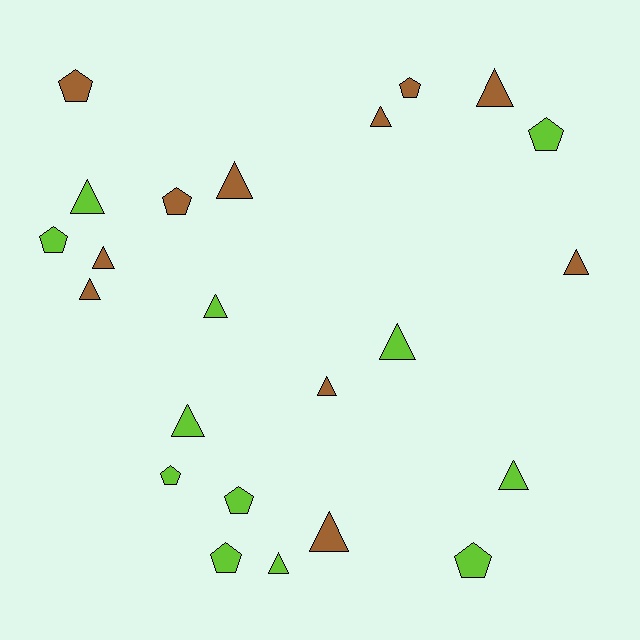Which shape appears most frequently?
Triangle, with 14 objects.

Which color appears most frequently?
Lime, with 12 objects.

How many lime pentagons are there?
There are 6 lime pentagons.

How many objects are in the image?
There are 23 objects.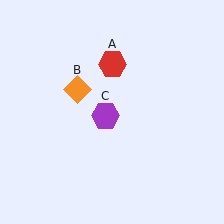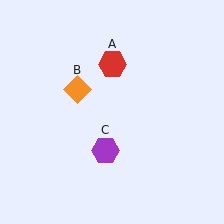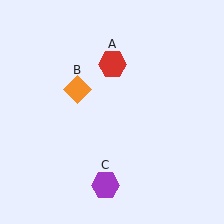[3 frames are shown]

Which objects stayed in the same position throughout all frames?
Red hexagon (object A) and orange diamond (object B) remained stationary.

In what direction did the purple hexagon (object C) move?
The purple hexagon (object C) moved down.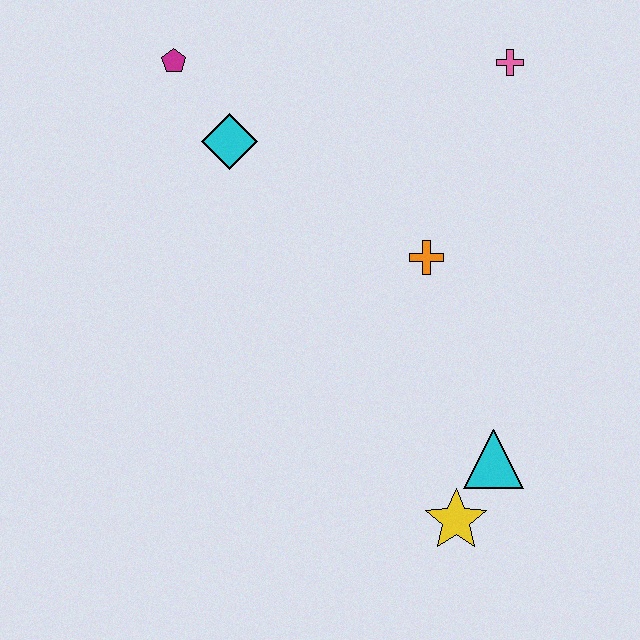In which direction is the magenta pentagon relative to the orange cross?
The magenta pentagon is to the left of the orange cross.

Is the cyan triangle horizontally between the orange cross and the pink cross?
Yes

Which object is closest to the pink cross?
The orange cross is closest to the pink cross.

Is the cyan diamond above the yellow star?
Yes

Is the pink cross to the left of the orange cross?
No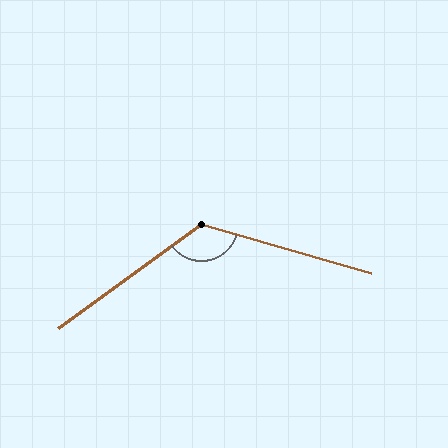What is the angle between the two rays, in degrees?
Approximately 128 degrees.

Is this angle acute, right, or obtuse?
It is obtuse.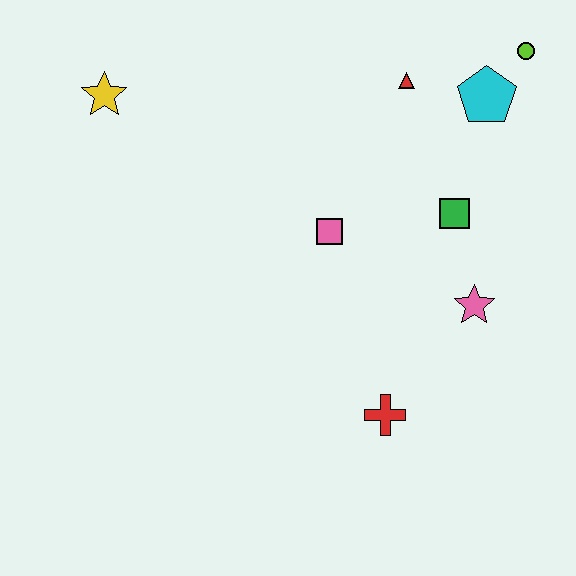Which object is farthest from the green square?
The yellow star is farthest from the green square.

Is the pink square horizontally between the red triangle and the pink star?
No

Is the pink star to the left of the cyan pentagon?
Yes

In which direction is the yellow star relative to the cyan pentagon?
The yellow star is to the left of the cyan pentagon.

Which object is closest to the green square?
The pink star is closest to the green square.